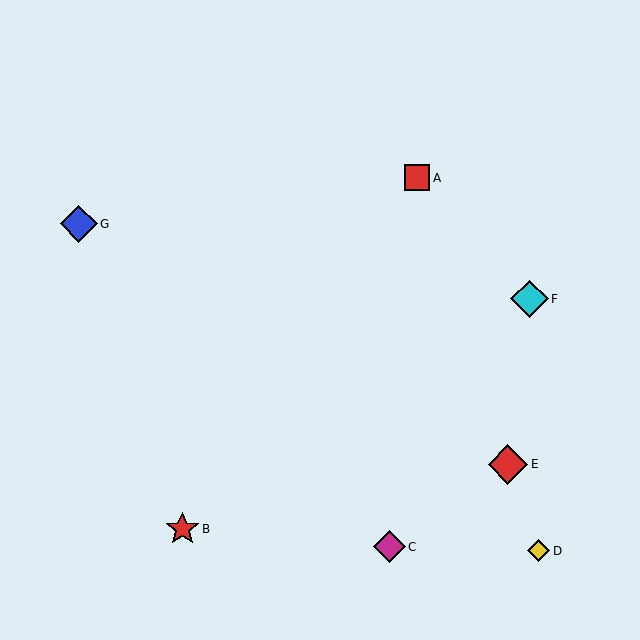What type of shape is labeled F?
Shape F is a cyan diamond.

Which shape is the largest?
The red diamond (labeled E) is the largest.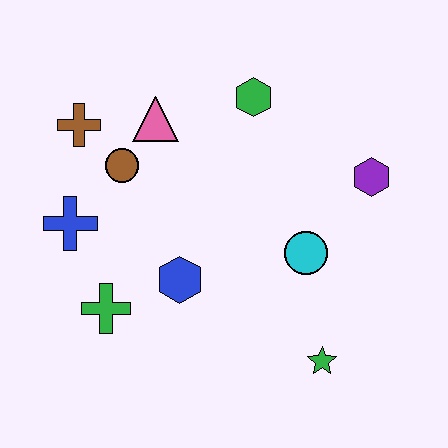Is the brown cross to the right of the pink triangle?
No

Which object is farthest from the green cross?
The purple hexagon is farthest from the green cross.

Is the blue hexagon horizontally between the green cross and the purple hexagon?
Yes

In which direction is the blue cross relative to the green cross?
The blue cross is above the green cross.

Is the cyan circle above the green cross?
Yes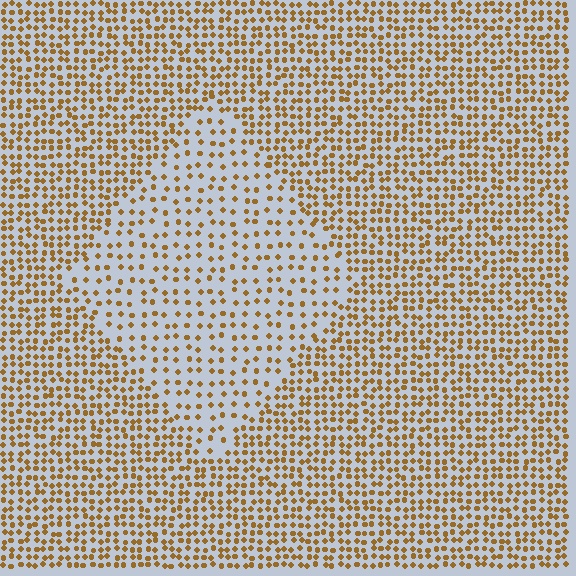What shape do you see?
I see a diamond.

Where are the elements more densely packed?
The elements are more densely packed outside the diamond boundary.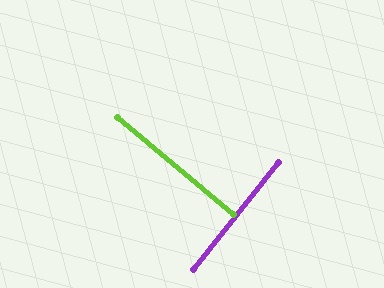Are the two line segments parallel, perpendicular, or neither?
Perpendicular — they meet at approximately 89°.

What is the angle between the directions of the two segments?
Approximately 89 degrees.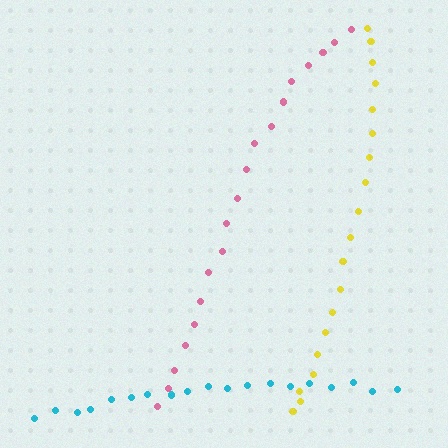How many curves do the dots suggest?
There are 3 distinct paths.